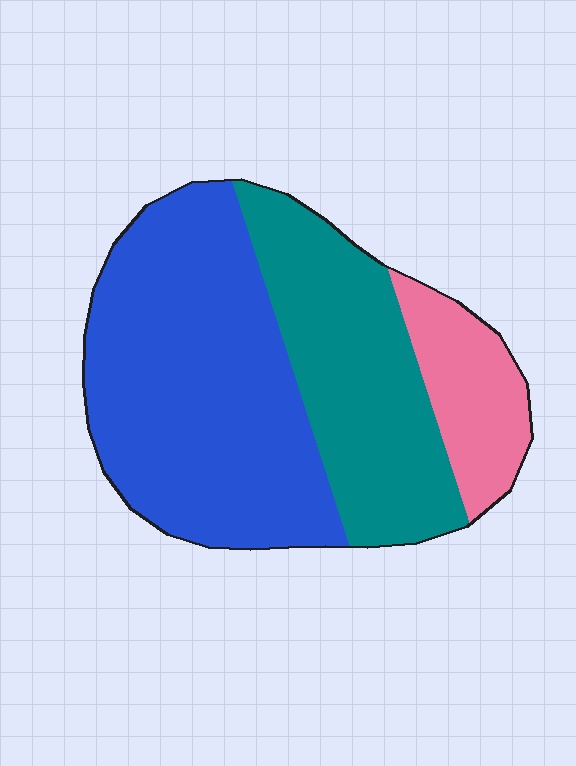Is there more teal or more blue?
Blue.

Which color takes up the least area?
Pink, at roughly 15%.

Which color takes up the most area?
Blue, at roughly 50%.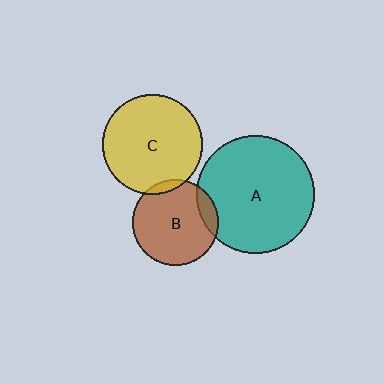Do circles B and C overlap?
Yes.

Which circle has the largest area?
Circle A (teal).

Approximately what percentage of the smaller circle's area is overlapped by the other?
Approximately 5%.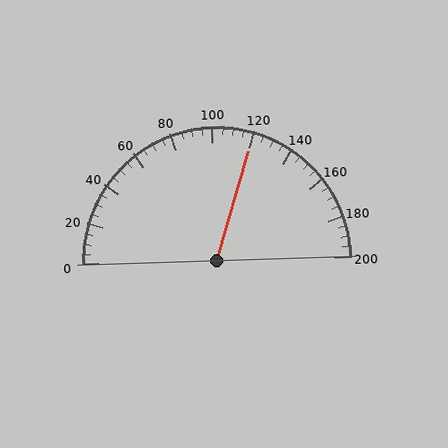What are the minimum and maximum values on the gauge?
The gauge ranges from 0 to 200.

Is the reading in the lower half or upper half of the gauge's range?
The reading is in the upper half of the range (0 to 200).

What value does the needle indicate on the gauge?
The needle indicates approximately 120.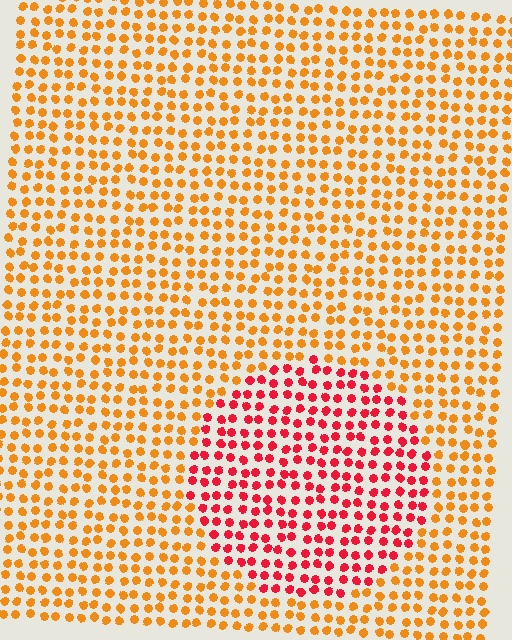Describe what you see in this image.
The image is filled with small orange elements in a uniform arrangement. A circle-shaped region is visible where the elements are tinted to a slightly different hue, forming a subtle color boundary.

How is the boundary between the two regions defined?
The boundary is defined purely by a slight shift in hue (about 42 degrees). Spacing, size, and orientation are identical on both sides.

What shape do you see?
I see a circle.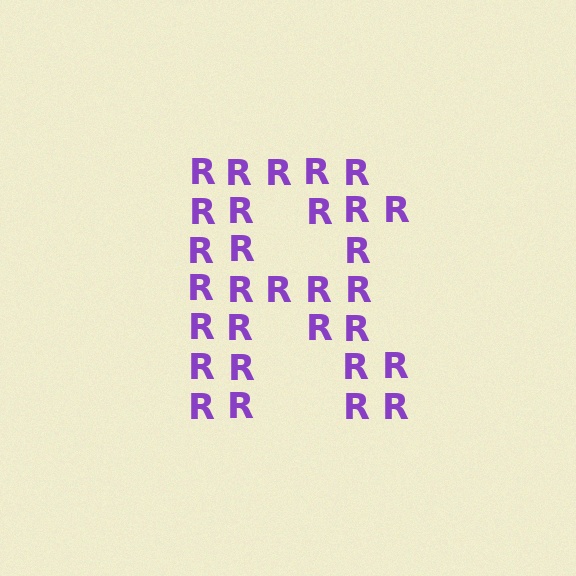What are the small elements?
The small elements are letter R's.